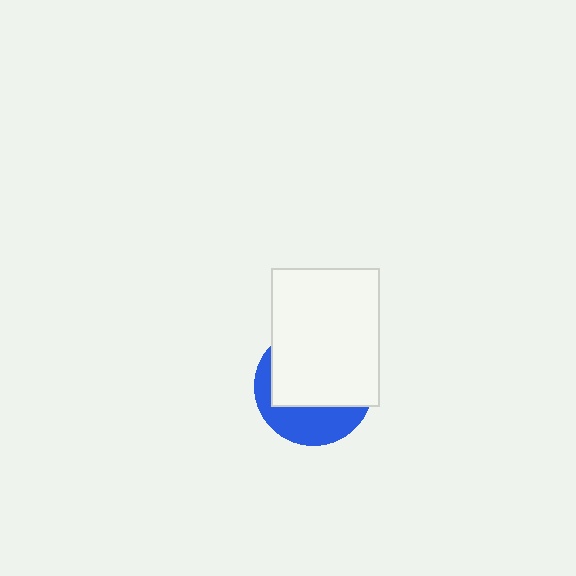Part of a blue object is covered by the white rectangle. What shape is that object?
It is a circle.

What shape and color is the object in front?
The object in front is a white rectangle.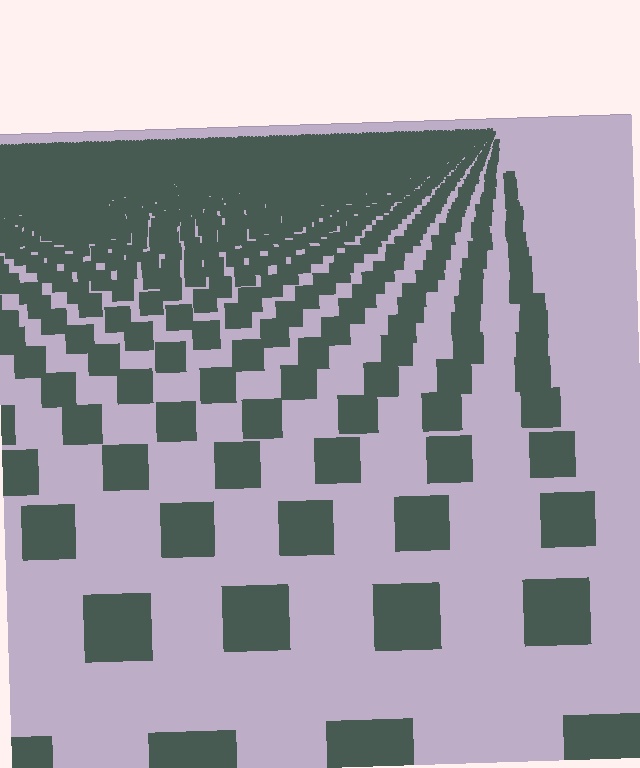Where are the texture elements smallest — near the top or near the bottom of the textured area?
Near the top.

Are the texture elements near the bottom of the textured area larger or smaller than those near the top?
Larger. Near the bottom, elements are closer to the viewer and appear at a bigger on-screen size.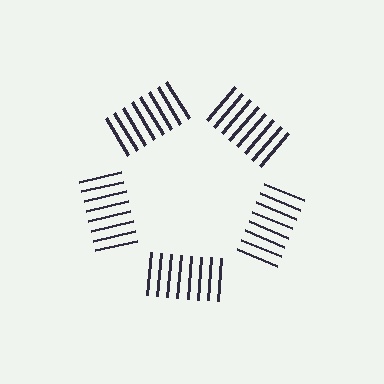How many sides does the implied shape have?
5 sides — the line-ends trace a pentagon.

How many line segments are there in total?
40 — 8 along each of the 5 edges.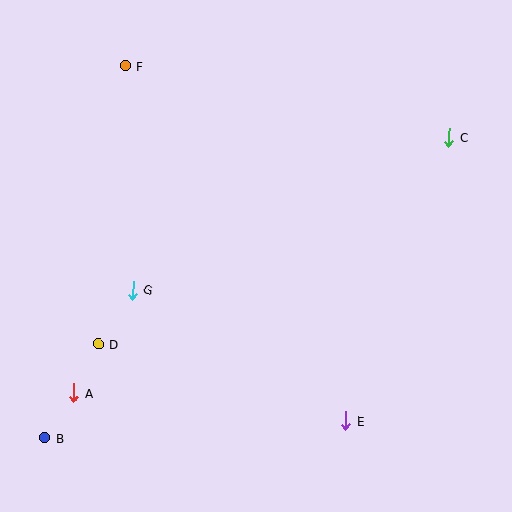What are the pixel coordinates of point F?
Point F is at (125, 66).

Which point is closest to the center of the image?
Point G at (133, 290) is closest to the center.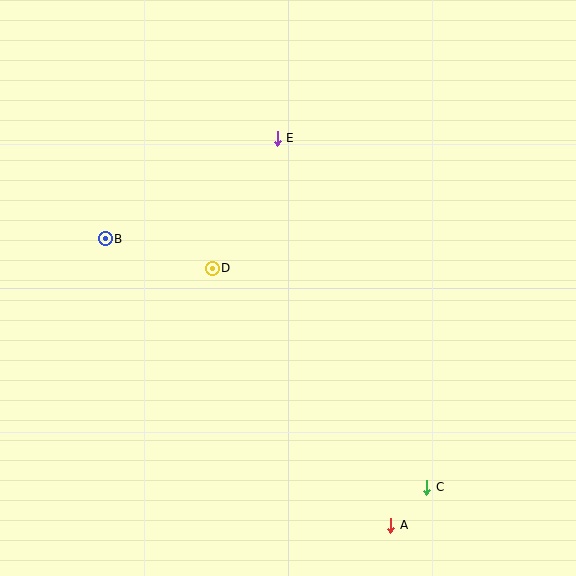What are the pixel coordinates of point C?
Point C is at (427, 487).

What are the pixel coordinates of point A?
Point A is at (391, 525).